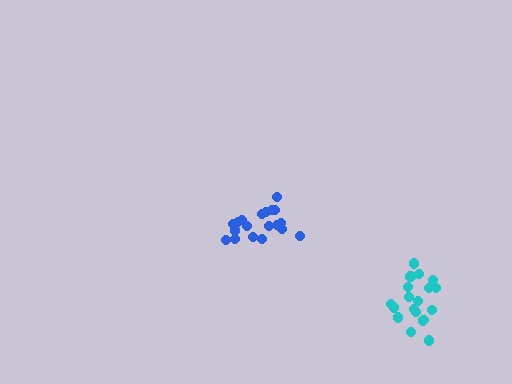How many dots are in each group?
Group 1: 19 dots, Group 2: 19 dots (38 total).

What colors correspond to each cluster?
The clusters are colored: cyan, blue.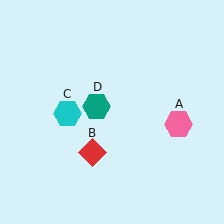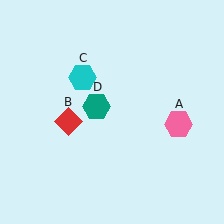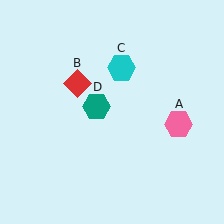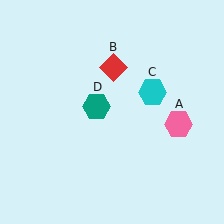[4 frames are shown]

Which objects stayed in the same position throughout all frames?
Pink hexagon (object A) and teal hexagon (object D) remained stationary.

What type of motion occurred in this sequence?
The red diamond (object B), cyan hexagon (object C) rotated clockwise around the center of the scene.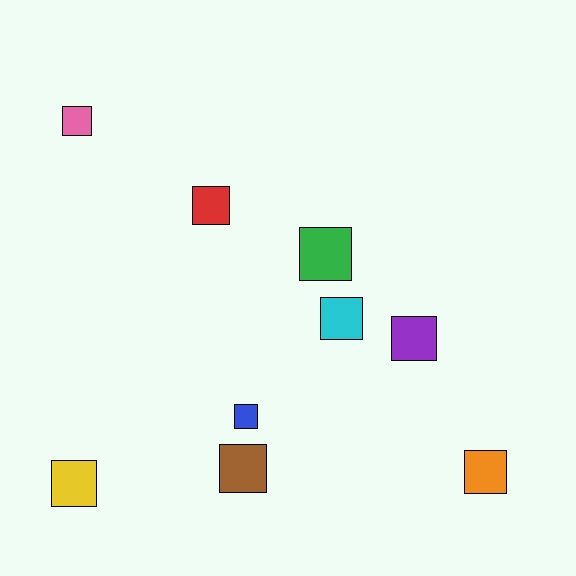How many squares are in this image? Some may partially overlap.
There are 9 squares.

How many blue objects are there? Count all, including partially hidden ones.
There is 1 blue object.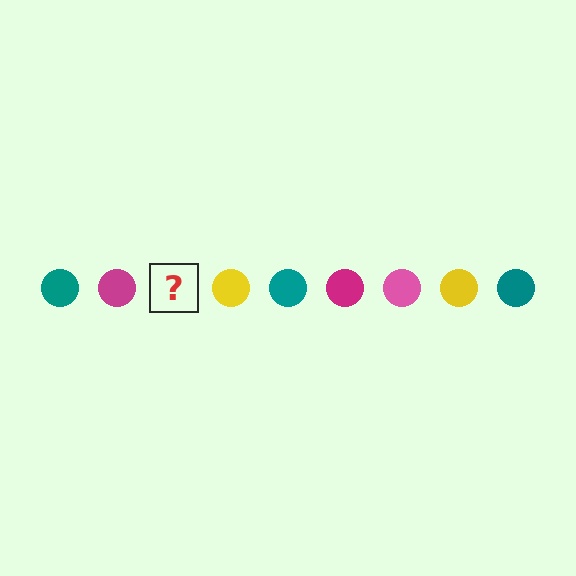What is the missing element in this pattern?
The missing element is a pink circle.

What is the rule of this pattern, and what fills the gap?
The rule is that the pattern cycles through teal, magenta, pink, yellow circles. The gap should be filled with a pink circle.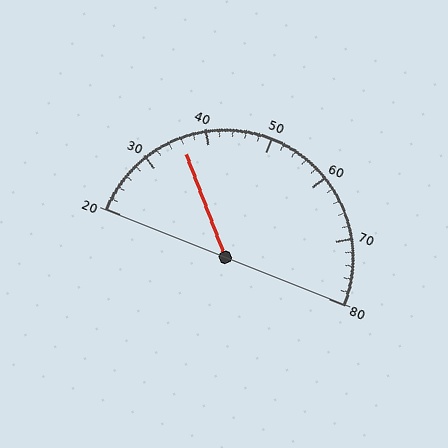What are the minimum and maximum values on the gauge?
The gauge ranges from 20 to 80.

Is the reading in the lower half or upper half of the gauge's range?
The reading is in the lower half of the range (20 to 80).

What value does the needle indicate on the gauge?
The needle indicates approximately 36.